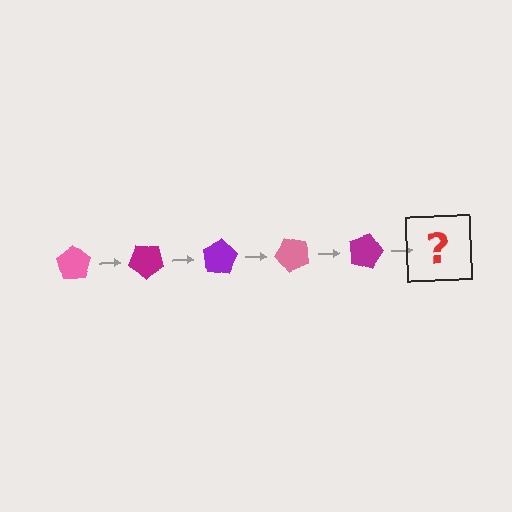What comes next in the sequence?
The next element should be a purple pentagon, rotated 200 degrees from the start.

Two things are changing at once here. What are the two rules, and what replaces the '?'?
The two rules are that it rotates 40 degrees each step and the color cycles through pink, magenta, and purple. The '?' should be a purple pentagon, rotated 200 degrees from the start.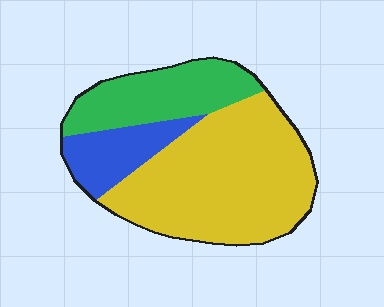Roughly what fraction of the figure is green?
Green takes up between a quarter and a half of the figure.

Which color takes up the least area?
Blue, at roughly 15%.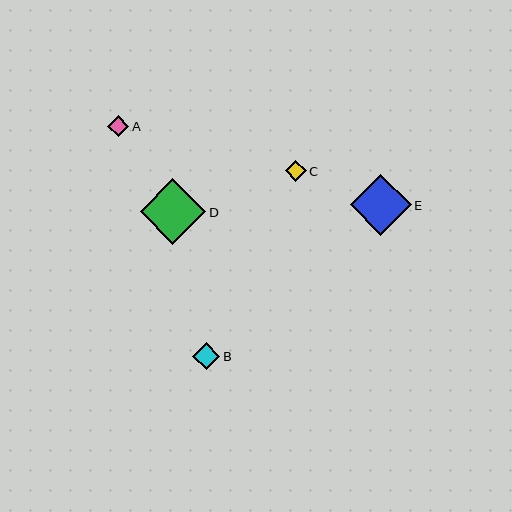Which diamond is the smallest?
Diamond C is the smallest with a size of approximately 21 pixels.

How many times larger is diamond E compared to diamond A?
Diamond E is approximately 2.9 times the size of diamond A.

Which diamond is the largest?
Diamond D is the largest with a size of approximately 66 pixels.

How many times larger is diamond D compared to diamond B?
Diamond D is approximately 2.4 times the size of diamond B.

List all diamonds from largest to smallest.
From largest to smallest: D, E, B, A, C.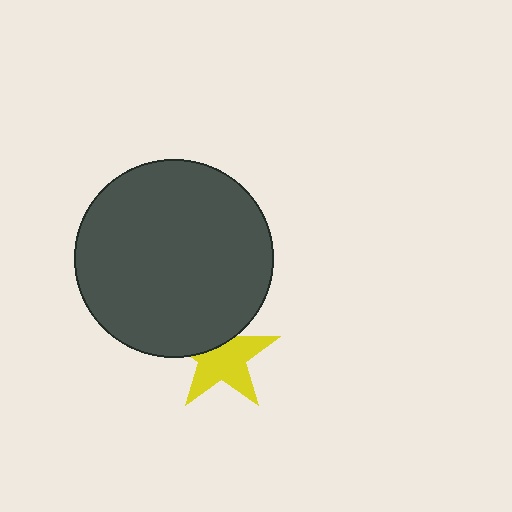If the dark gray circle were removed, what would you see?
You would see the complete yellow star.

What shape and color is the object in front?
The object in front is a dark gray circle.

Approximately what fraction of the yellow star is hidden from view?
Roughly 34% of the yellow star is hidden behind the dark gray circle.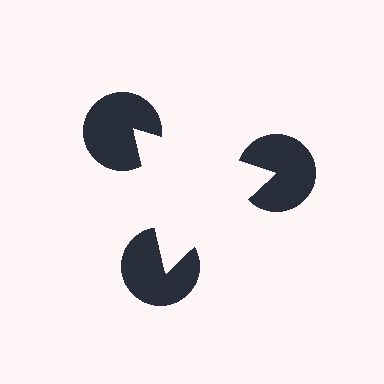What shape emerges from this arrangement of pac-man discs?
An illusory triangle — its edges are inferred from the aligned wedge cuts in the pac-man discs, not physically drawn.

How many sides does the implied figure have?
3 sides.